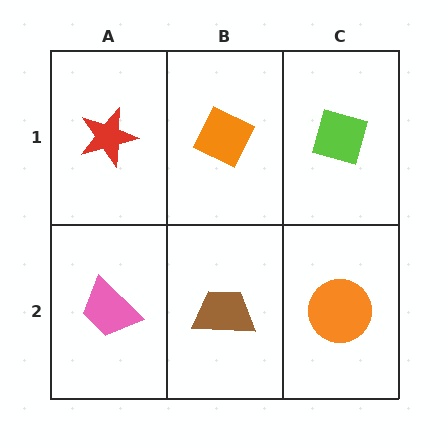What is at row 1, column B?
An orange diamond.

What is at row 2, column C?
An orange circle.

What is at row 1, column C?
A lime diamond.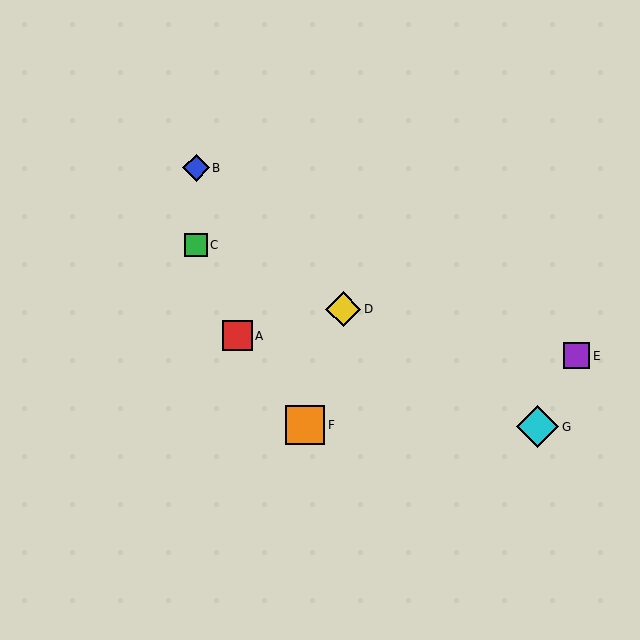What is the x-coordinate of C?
Object C is at x≈196.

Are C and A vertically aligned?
No, C is at x≈196 and A is at x≈237.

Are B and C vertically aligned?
Yes, both are at x≈196.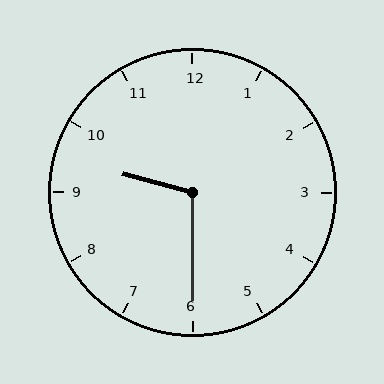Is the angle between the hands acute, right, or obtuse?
It is obtuse.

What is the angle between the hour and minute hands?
Approximately 105 degrees.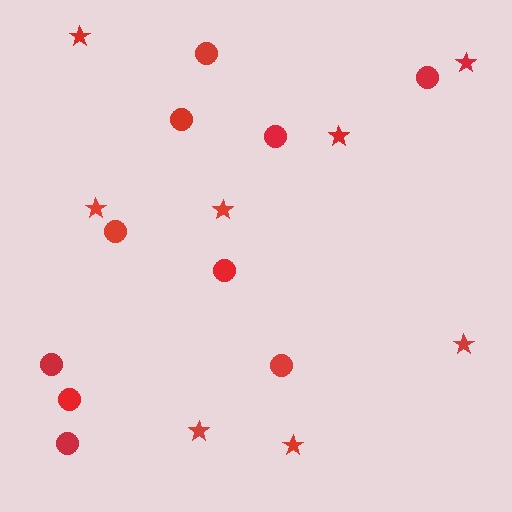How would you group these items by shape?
There are 2 groups: one group of stars (8) and one group of circles (10).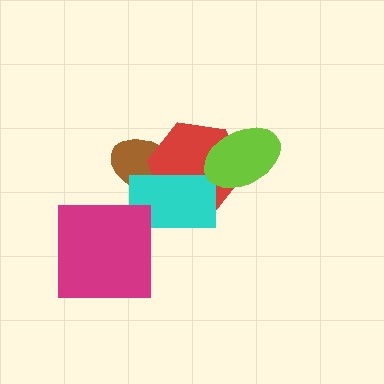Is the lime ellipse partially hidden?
No, no other shape covers it.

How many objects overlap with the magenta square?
0 objects overlap with the magenta square.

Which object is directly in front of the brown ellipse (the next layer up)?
The red hexagon is directly in front of the brown ellipse.